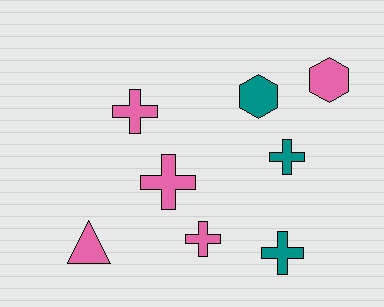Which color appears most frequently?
Pink, with 5 objects.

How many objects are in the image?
There are 8 objects.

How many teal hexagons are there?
There is 1 teal hexagon.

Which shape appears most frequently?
Cross, with 5 objects.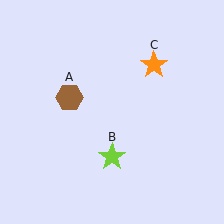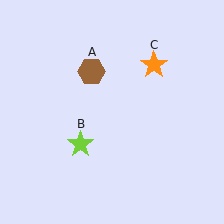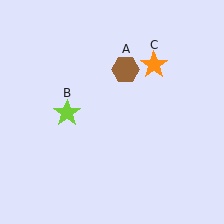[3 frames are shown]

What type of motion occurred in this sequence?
The brown hexagon (object A), lime star (object B) rotated clockwise around the center of the scene.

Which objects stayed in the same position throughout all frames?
Orange star (object C) remained stationary.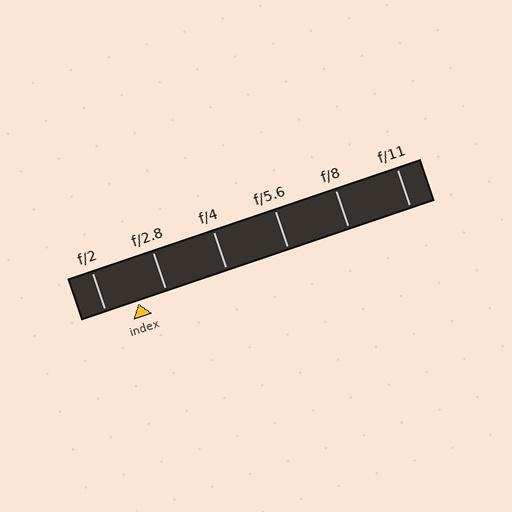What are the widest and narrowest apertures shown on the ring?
The widest aperture shown is f/2 and the narrowest is f/11.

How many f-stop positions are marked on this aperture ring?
There are 6 f-stop positions marked.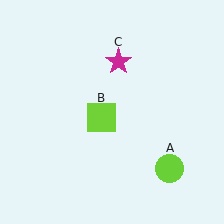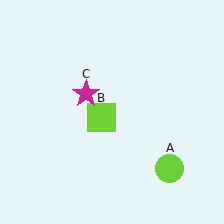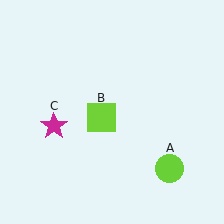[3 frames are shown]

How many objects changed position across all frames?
1 object changed position: magenta star (object C).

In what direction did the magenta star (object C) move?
The magenta star (object C) moved down and to the left.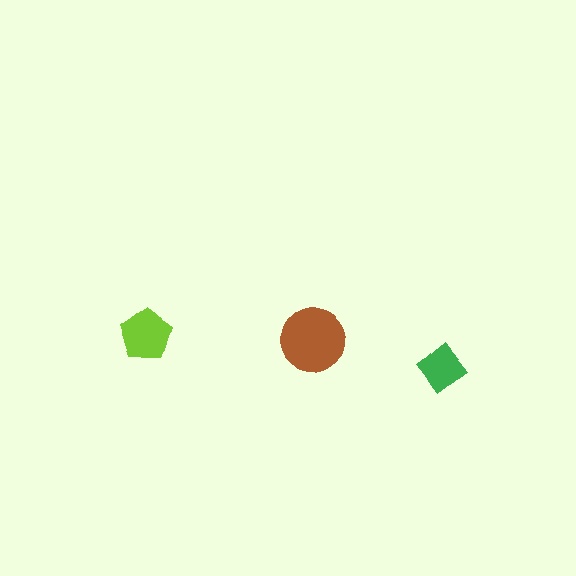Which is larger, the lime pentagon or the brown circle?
The brown circle.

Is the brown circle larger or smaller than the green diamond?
Larger.